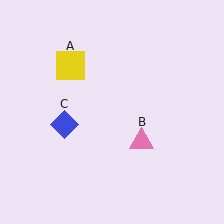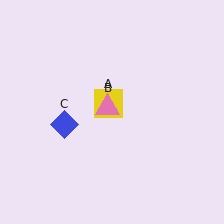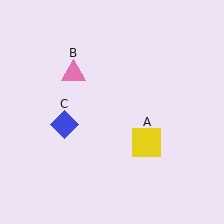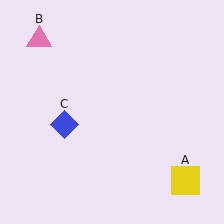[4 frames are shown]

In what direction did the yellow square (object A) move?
The yellow square (object A) moved down and to the right.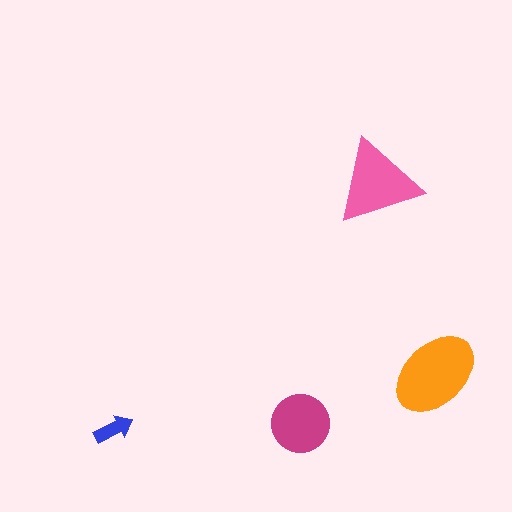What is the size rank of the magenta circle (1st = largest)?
3rd.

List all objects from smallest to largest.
The blue arrow, the magenta circle, the pink triangle, the orange ellipse.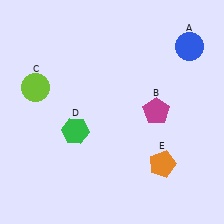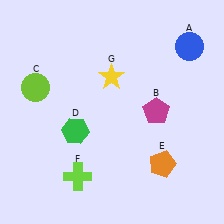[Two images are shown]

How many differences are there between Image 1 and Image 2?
There are 2 differences between the two images.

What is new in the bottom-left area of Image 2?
A lime cross (F) was added in the bottom-left area of Image 2.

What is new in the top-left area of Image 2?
A yellow star (G) was added in the top-left area of Image 2.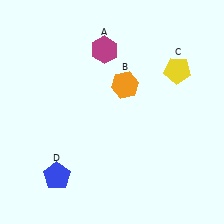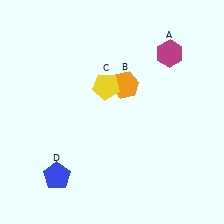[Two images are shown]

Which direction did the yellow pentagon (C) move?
The yellow pentagon (C) moved left.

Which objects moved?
The objects that moved are: the magenta hexagon (A), the yellow pentagon (C).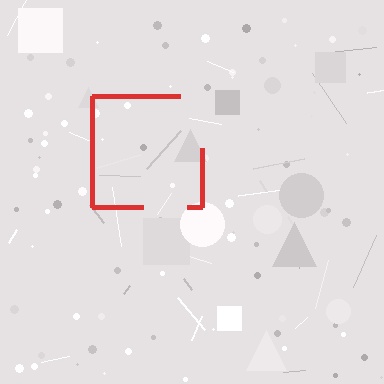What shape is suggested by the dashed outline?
The dashed outline suggests a square.